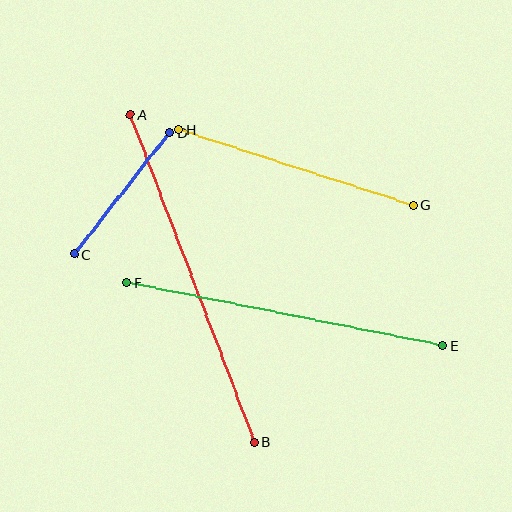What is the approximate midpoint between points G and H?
The midpoint is at approximately (296, 168) pixels.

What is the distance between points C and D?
The distance is approximately 155 pixels.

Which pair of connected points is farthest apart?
Points A and B are farthest apart.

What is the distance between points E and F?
The distance is approximately 321 pixels.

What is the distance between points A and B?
The distance is approximately 350 pixels.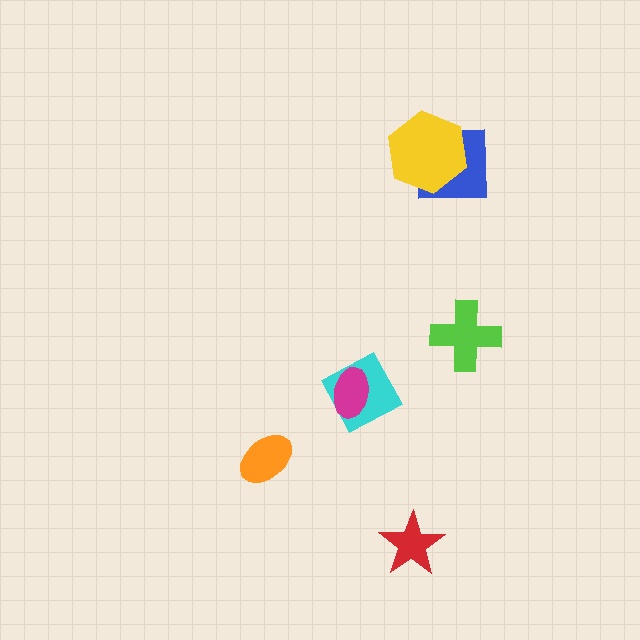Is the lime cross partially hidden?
No, no other shape covers it.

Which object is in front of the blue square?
The yellow hexagon is in front of the blue square.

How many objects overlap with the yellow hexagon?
1 object overlaps with the yellow hexagon.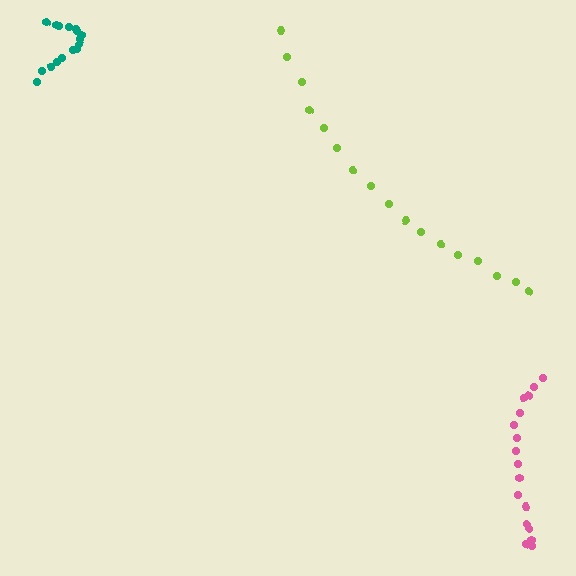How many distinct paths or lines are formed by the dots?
There are 3 distinct paths.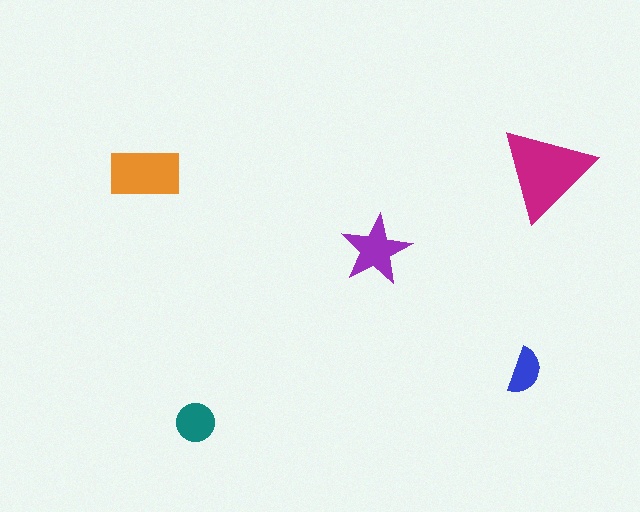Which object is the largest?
The magenta triangle.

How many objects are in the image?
There are 5 objects in the image.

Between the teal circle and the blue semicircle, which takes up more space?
The teal circle.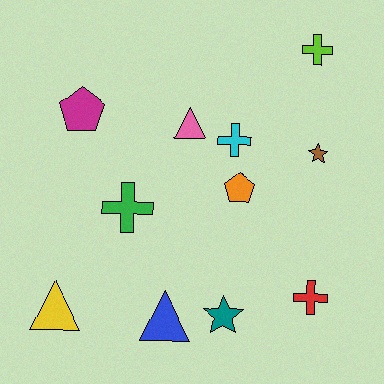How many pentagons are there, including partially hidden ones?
There are 2 pentagons.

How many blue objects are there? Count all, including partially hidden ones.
There is 1 blue object.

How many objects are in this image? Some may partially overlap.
There are 11 objects.